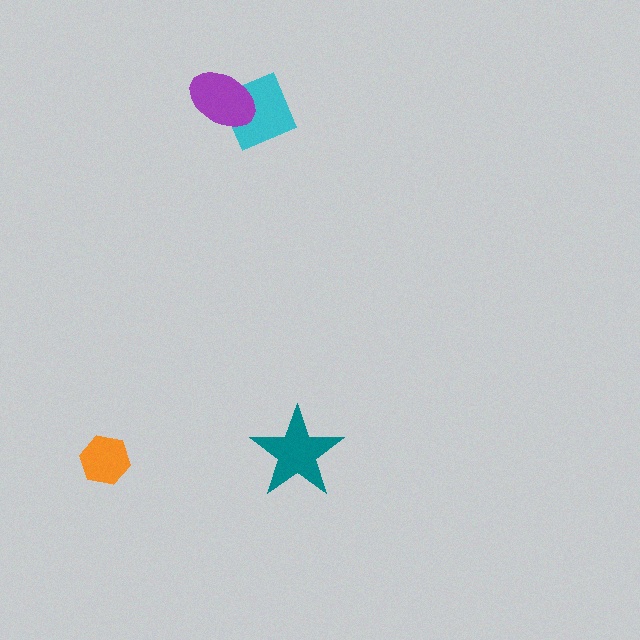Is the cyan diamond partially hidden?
Yes, it is partially covered by another shape.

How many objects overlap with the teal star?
0 objects overlap with the teal star.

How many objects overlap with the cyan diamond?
1 object overlaps with the cyan diamond.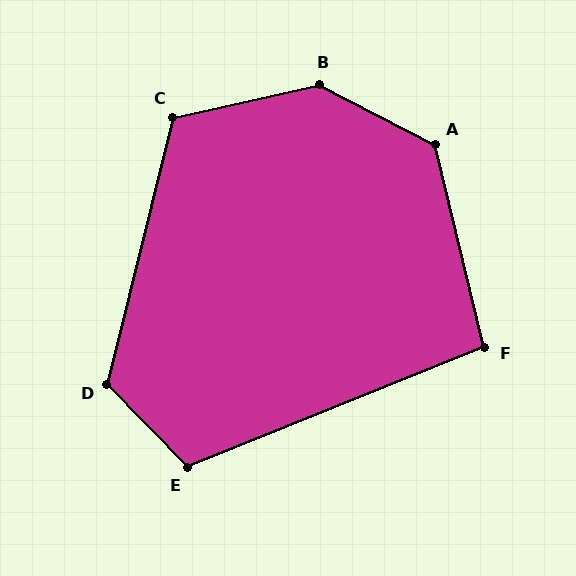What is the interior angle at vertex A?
Approximately 131 degrees (obtuse).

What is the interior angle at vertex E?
Approximately 112 degrees (obtuse).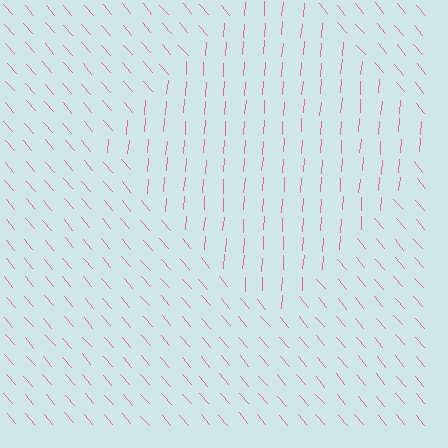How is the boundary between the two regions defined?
The boundary is defined purely by a change in line orientation (approximately 45 degrees difference). All lines are the same color and thickness.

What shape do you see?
I see a diamond.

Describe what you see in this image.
The image is filled with small pink line segments. A diamond region in the image has lines oriented differently from the surrounding lines, creating a visible texture boundary.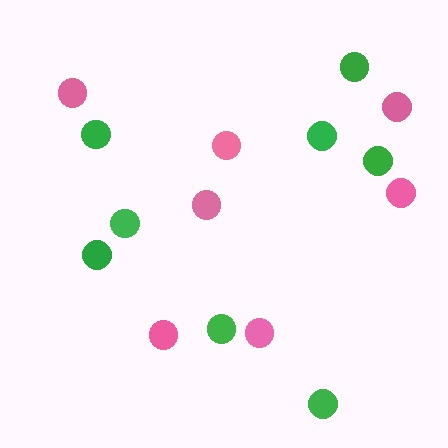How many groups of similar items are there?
There are 2 groups: one group of green circles (8) and one group of pink circles (7).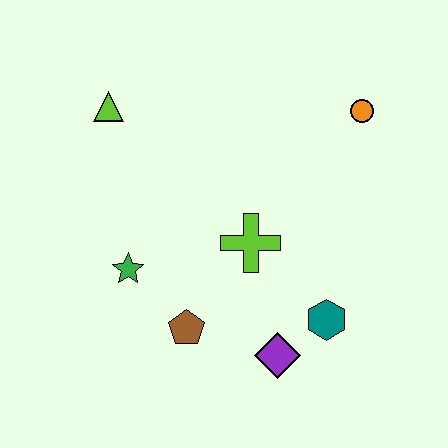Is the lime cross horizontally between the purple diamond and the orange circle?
No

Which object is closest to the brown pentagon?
The green star is closest to the brown pentagon.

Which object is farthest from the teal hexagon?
The lime triangle is farthest from the teal hexagon.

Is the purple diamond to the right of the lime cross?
Yes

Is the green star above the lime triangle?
No